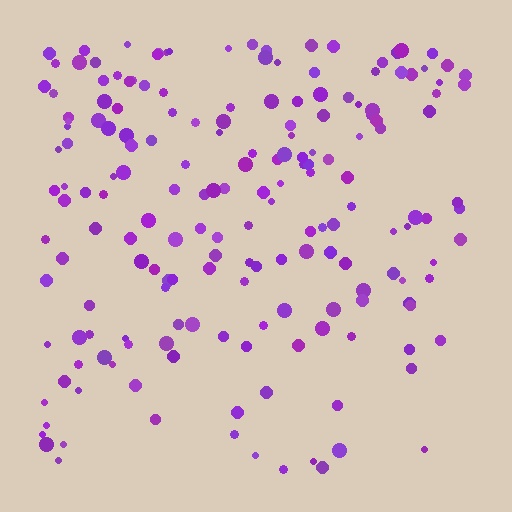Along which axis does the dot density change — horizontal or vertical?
Vertical.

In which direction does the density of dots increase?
From bottom to top, with the top side densest.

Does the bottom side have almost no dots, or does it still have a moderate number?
Still a moderate number, just noticeably fewer than the top.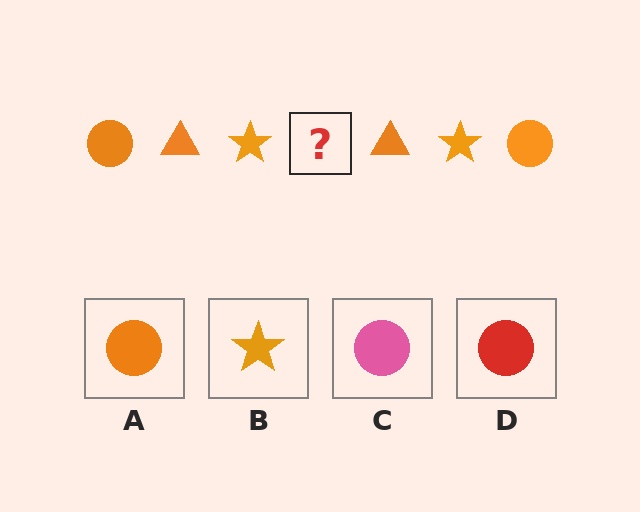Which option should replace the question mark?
Option A.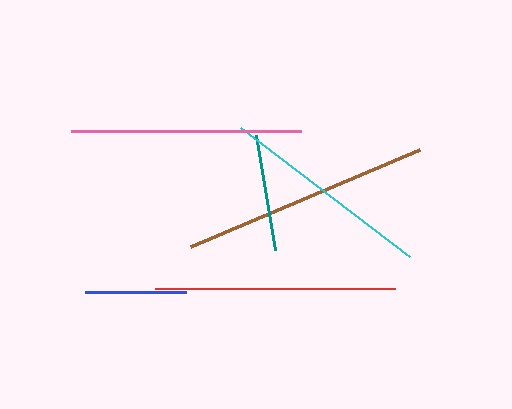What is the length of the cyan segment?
The cyan segment is approximately 213 pixels long.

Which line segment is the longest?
The brown line is the longest at approximately 250 pixels.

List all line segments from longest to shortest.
From longest to shortest: brown, red, pink, cyan, teal, blue.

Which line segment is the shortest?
The blue line is the shortest at approximately 101 pixels.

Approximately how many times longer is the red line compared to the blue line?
The red line is approximately 2.4 times the length of the blue line.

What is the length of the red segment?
The red segment is approximately 240 pixels long.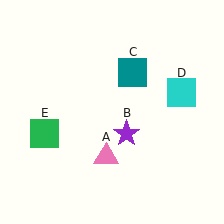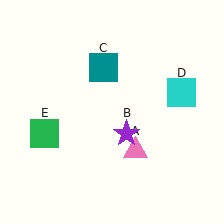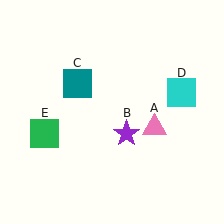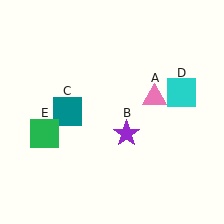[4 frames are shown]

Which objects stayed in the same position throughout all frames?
Purple star (object B) and cyan square (object D) and green square (object E) remained stationary.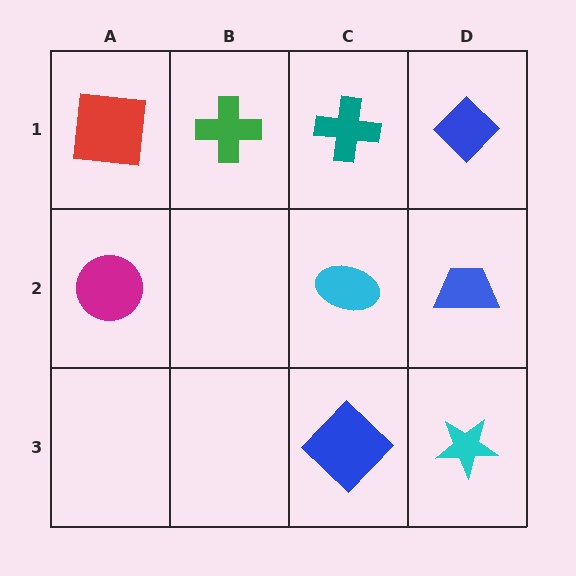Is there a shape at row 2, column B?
No, that cell is empty.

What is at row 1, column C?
A teal cross.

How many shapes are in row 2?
3 shapes.